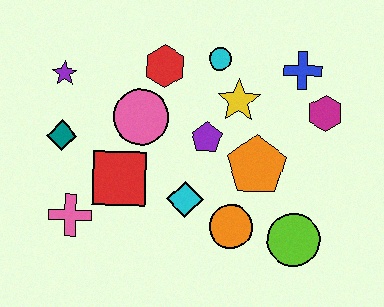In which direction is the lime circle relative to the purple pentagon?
The lime circle is below the purple pentagon.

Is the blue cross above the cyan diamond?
Yes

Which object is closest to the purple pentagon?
The yellow star is closest to the purple pentagon.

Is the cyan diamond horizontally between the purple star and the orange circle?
Yes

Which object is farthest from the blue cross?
The pink cross is farthest from the blue cross.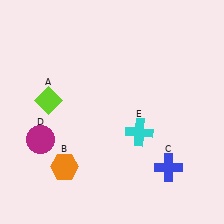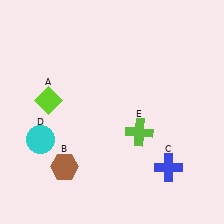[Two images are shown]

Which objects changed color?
B changed from orange to brown. D changed from magenta to cyan. E changed from cyan to lime.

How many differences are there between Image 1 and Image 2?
There are 3 differences between the two images.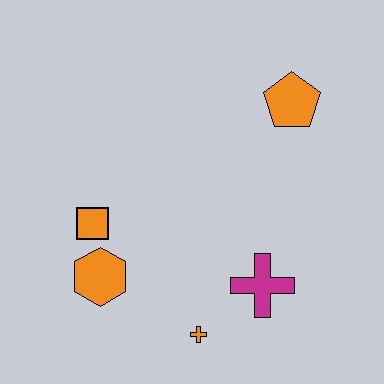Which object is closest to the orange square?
The orange hexagon is closest to the orange square.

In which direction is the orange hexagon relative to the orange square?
The orange hexagon is below the orange square.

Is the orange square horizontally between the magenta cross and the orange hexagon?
No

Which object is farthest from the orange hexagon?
The orange pentagon is farthest from the orange hexagon.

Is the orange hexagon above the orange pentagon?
No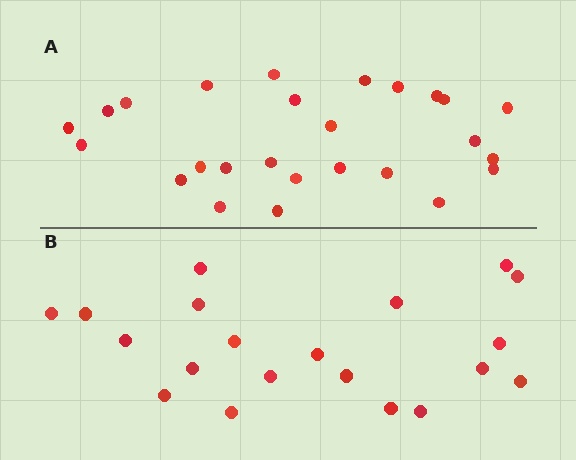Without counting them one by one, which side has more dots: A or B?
Region A (the top region) has more dots.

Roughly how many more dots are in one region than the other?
Region A has about 6 more dots than region B.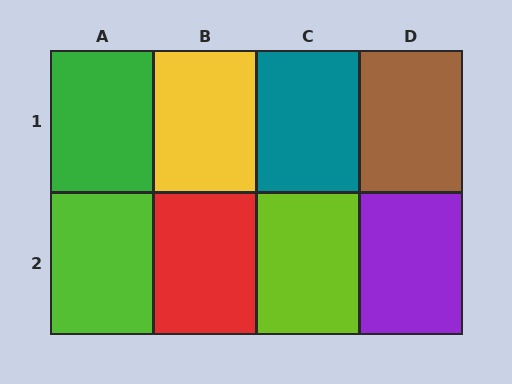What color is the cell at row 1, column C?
Teal.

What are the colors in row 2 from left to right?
Lime, red, lime, purple.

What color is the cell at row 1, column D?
Brown.